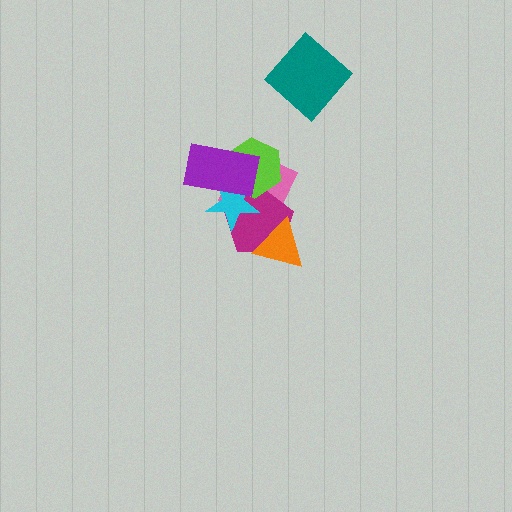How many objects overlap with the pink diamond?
5 objects overlap with the pink diamond.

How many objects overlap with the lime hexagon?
4 objects overlap with the lime hexagon.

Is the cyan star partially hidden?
Yes, it is partially covered by another shape.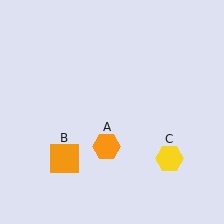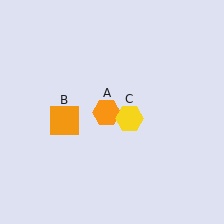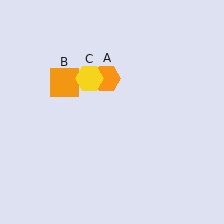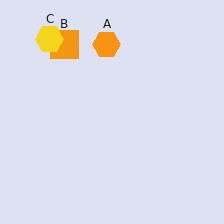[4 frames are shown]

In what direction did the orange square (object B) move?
The orange square (object B) moved up.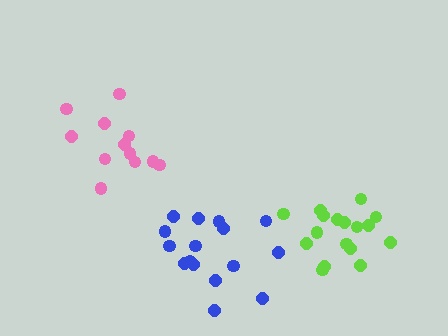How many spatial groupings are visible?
There are 3 spatial groupings.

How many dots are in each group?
Group 1: 17 dots, Group 2: 16 dots, Group 3: 12 dots (45 total).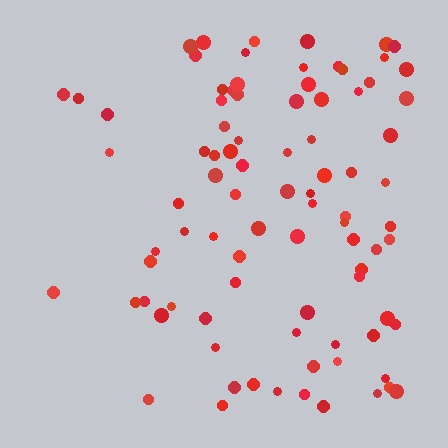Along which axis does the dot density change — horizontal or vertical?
Horizontal.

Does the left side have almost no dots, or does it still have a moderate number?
Still a moderate number, just noticeably fewer than the right.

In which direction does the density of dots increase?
From left to right, with the right side densest.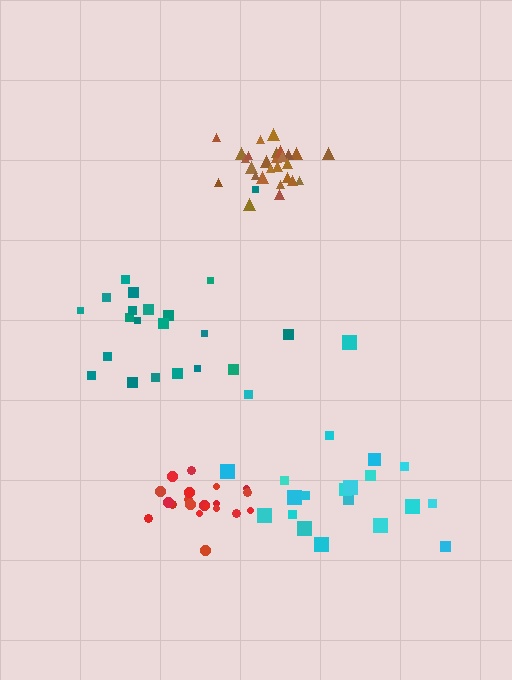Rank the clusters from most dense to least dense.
brown, red, cyan, teal.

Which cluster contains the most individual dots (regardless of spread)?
Brown (27).